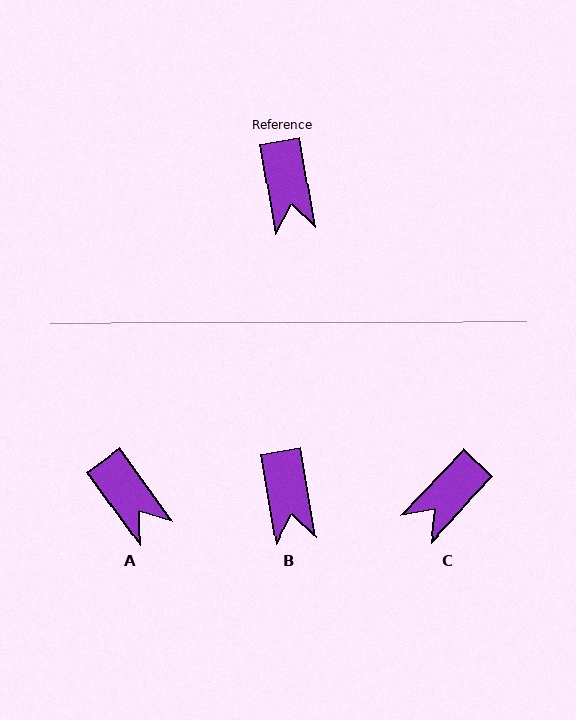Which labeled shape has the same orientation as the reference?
B.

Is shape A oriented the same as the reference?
No, it is off by about 26 degrees.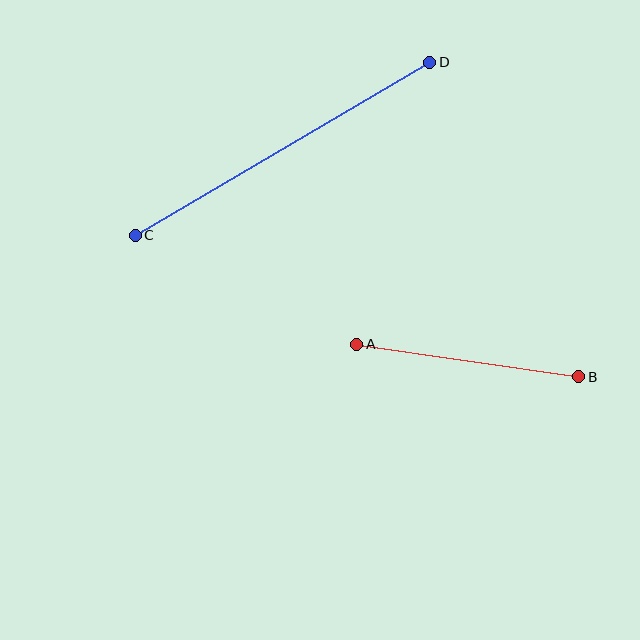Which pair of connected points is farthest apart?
Points C and D are farthest apart.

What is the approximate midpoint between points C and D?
The midpoint is at approximately (282, 149) pixels.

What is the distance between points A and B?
The distance is approximately 224 pixels.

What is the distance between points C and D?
The distance is approximately 342 pixels.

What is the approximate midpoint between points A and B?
The midpoint is at approximately (468, 361) pixels.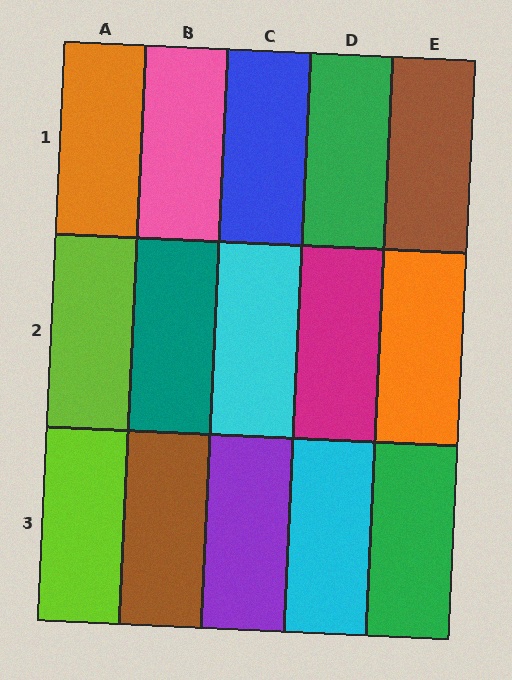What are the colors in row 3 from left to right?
Lime, brown, purple, cyan, green.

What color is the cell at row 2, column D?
Magenta.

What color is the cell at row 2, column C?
Cyan.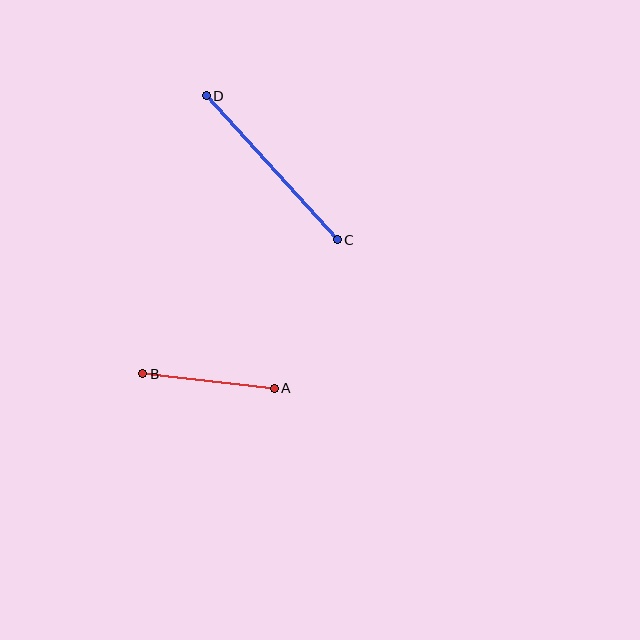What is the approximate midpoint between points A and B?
The midpoint is at approximately (209, 381) pixels.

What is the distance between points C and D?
The distance is approximately 195 pixels.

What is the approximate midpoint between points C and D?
The midpoint is at approximately (272, 168) pixels.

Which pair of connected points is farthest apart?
Points C and D are farthest apart.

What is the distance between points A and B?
The distance is approximately 132 pixels.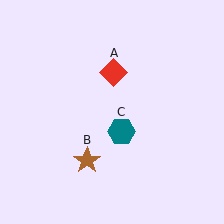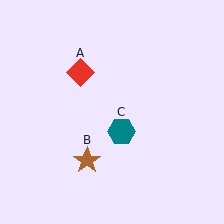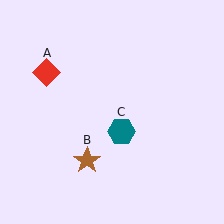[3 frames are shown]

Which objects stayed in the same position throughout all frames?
Brown star (object B) and teal hexagon (object C) remained stationary.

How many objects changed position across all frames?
1 object changed position: red diamond (object A).